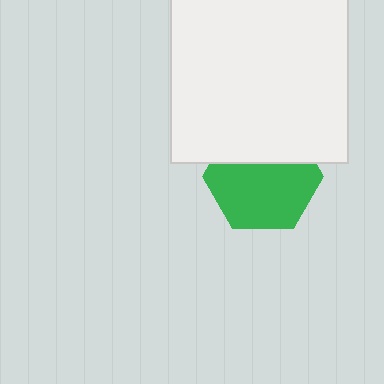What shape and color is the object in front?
The object in front is a white square.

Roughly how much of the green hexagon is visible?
Most of it is visible (roughly 65%).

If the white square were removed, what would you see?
You would see the complete green hexagon.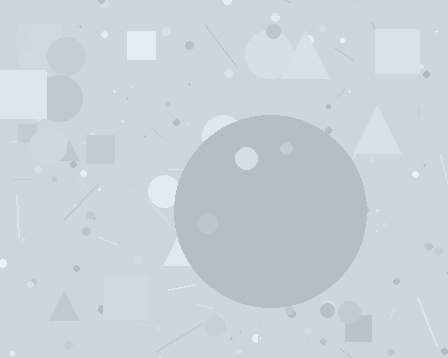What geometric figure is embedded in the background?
A circle is embedded in the background.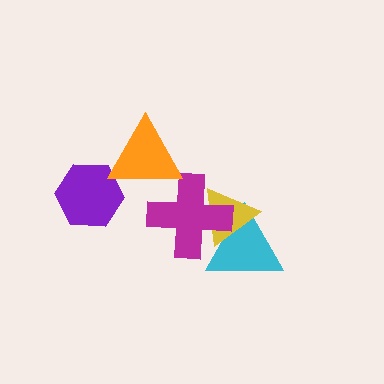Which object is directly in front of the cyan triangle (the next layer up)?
The yellow triangle is directly in front of the cyan triangle.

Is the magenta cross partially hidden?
Yes, it is partially covered by another shape.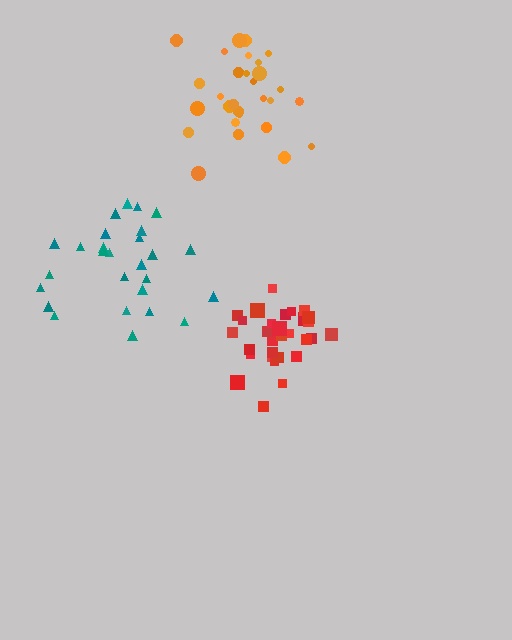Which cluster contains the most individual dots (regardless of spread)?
Red (31).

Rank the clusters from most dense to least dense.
red, orange, teal.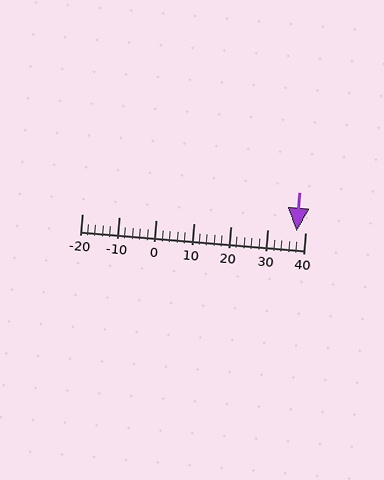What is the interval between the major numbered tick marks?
The major tick marks are spaced 10 units apart.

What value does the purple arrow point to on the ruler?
The purple arrow points to approximately 38.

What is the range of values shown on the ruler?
The ruler shows values from -20 to 40.